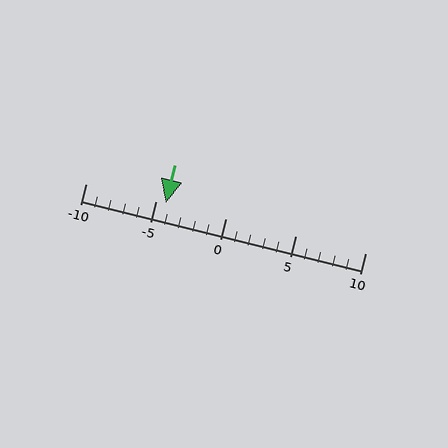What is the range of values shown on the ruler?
The ruler shows values from -10 to 10.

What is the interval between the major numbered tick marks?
The major tick marks are spaced 5 units apart.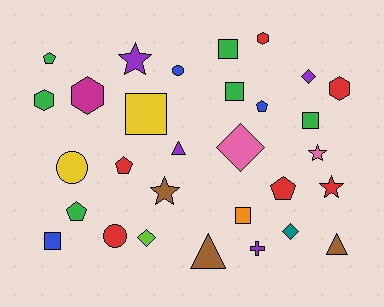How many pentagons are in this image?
There are 5 pentagons.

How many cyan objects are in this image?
There are no cyan objects.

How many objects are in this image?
There are 30 objects.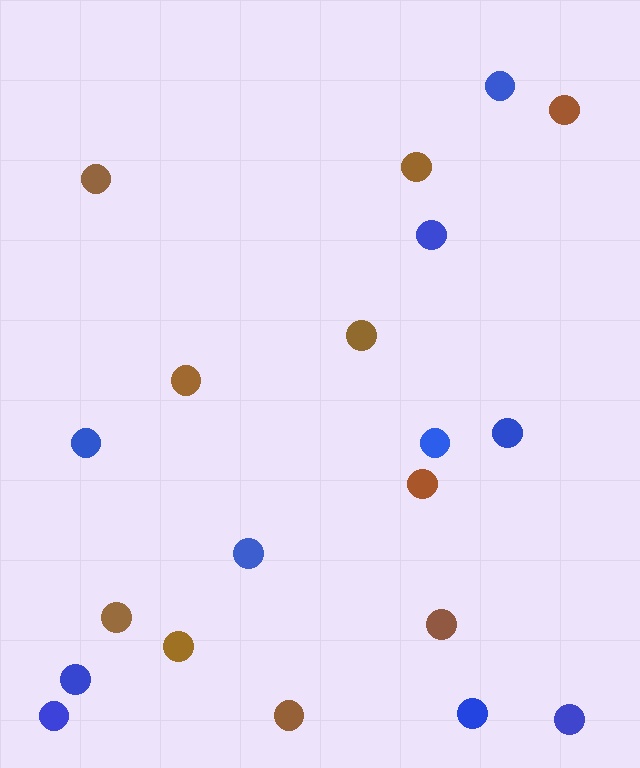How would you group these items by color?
There are 2 groups: one group of blue circles (10) and one group of brown circles (10).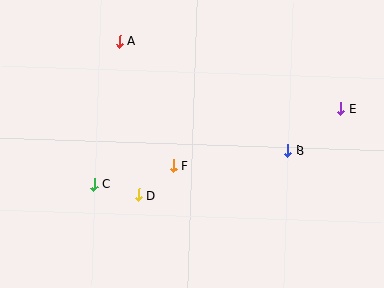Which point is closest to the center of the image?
Point F at (173, 166) is closest to the center.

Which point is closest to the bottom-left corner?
Point C is closest to the bottom-left corner.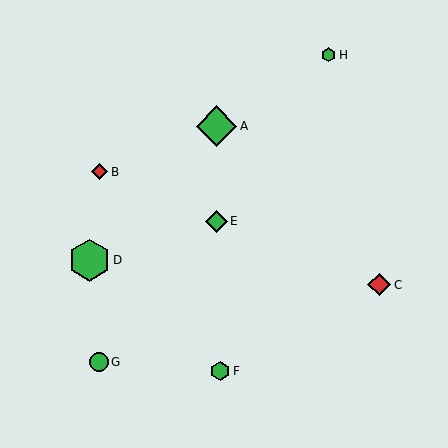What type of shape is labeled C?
Shape C is a red diamond.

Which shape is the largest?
The green hexagon (labeled D) is the largest.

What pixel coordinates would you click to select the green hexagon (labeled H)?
Click at (328, 55) to select the green hexagon H.